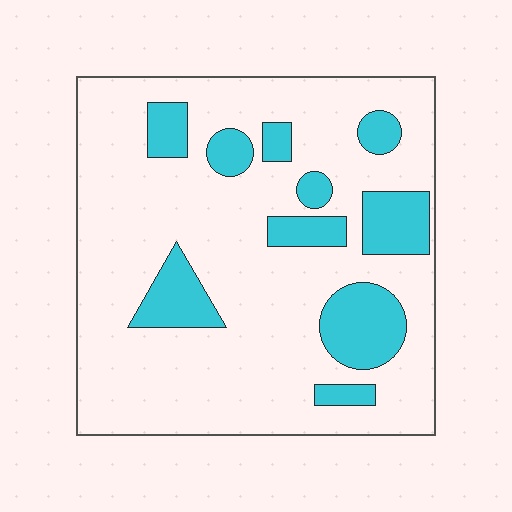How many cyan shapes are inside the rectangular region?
10.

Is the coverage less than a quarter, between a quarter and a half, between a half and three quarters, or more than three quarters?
Less than a quarter.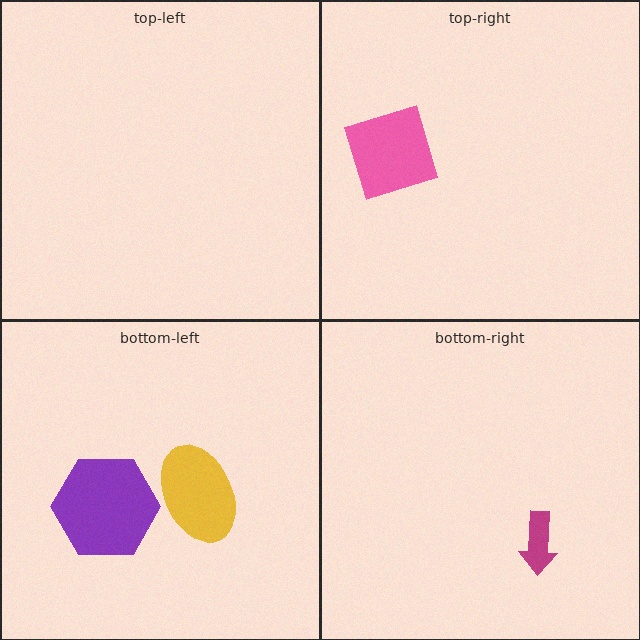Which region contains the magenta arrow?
The bottom-right region.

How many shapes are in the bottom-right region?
1.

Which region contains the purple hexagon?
The bottom-left region.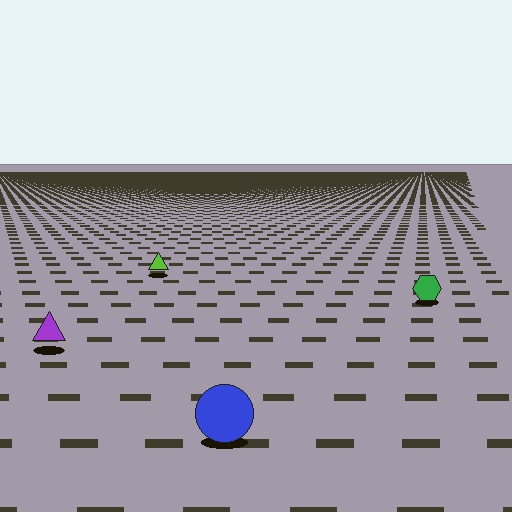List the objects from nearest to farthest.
From nearest to farthest: the blue circle, the purple triangle, the green hexagon, the lime triangle.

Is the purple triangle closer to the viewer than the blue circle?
No. The blue circle is closer — you can tell from the texture gradient: the ground texture is coarser near it.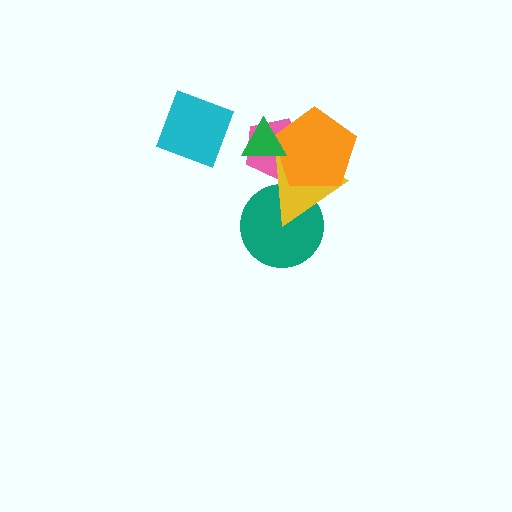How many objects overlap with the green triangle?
3 objects overlap with the green triangle.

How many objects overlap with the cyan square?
0 objects overlap with the cyan square.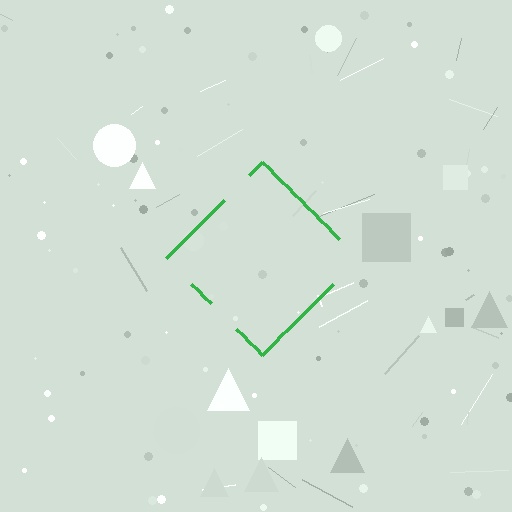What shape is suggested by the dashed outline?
The dashed outline suggests a diamond.